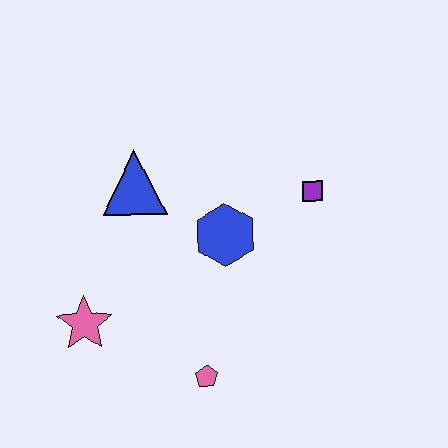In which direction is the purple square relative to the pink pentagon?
The purple square is above the pink pentagon.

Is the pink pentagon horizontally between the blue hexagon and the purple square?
No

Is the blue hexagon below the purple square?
Yes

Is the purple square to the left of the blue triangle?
No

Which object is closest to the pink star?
The pink pentagon is closest to the pink star.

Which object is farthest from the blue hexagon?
The pink star is farthest from the blue hexagon.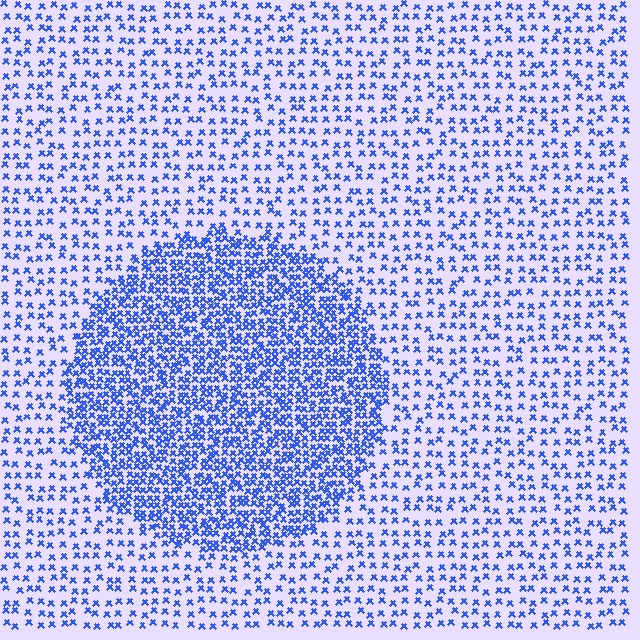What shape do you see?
I see a circle.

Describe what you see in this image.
The image contains small blue elements arranged at two different densities. A circle-shaped region is visible where the elements are more densely packed than the surrounding area.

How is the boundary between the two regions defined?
The boundary is defined by a change in element density (approximately 2.4x ratio). All elements are the same color, size, and shape.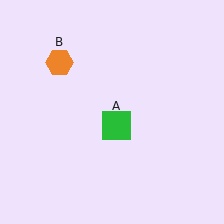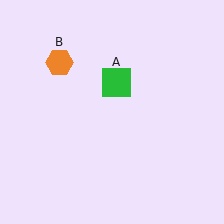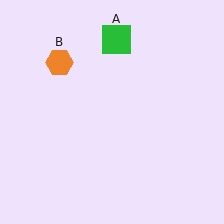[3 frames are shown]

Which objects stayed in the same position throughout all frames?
Orange hexagon (object B) remained stationary.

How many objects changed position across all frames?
1 object changed position: green square (object A).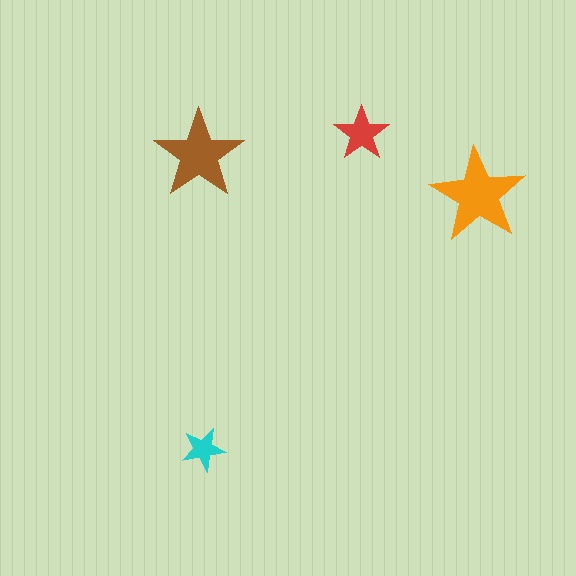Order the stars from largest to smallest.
the orange one, the brown one, the red one, the cyan one.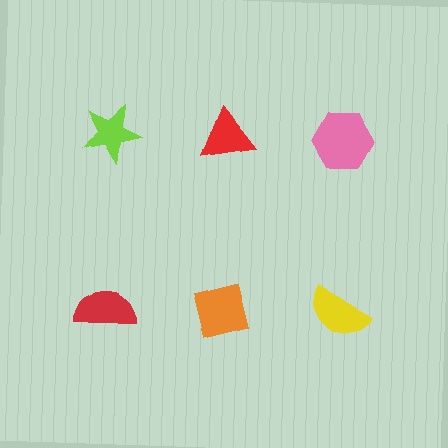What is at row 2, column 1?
A red semicircle.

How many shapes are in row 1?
3 shapes.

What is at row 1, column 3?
A pink hexagon.